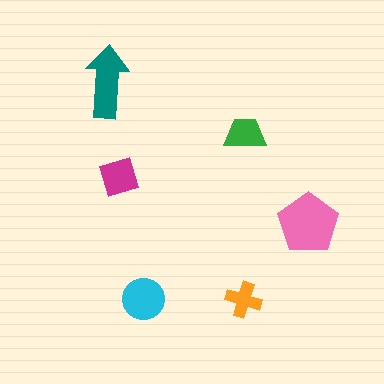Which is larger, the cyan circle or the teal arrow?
The teal arrow.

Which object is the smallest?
The orange cross.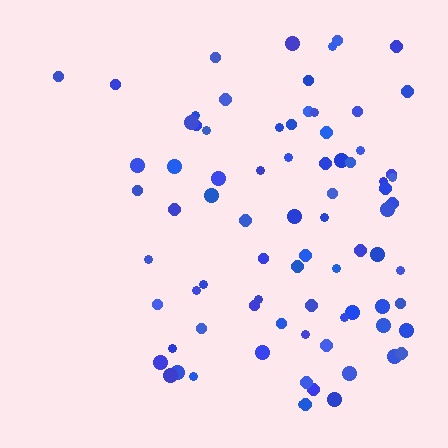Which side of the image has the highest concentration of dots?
The right.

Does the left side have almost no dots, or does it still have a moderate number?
Still a moderate number, just noticeably fewer than the right.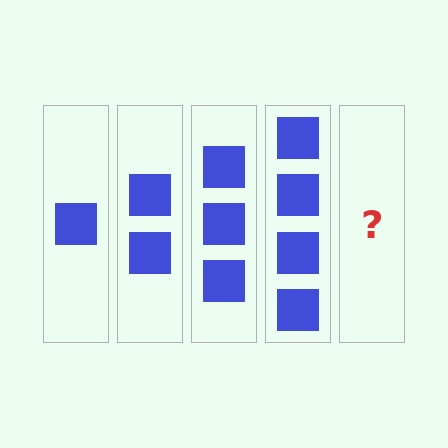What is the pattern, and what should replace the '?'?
The pattern is that each step adds one more square. The '?' should be 5 squares.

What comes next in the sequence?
The next element should be 5 squares.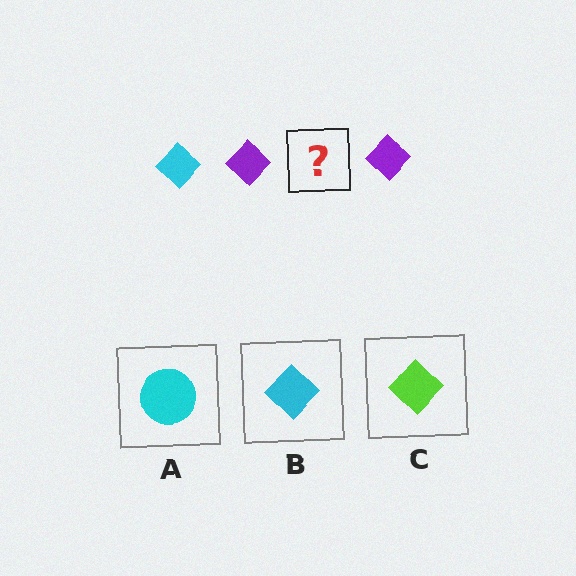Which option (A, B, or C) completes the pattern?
B.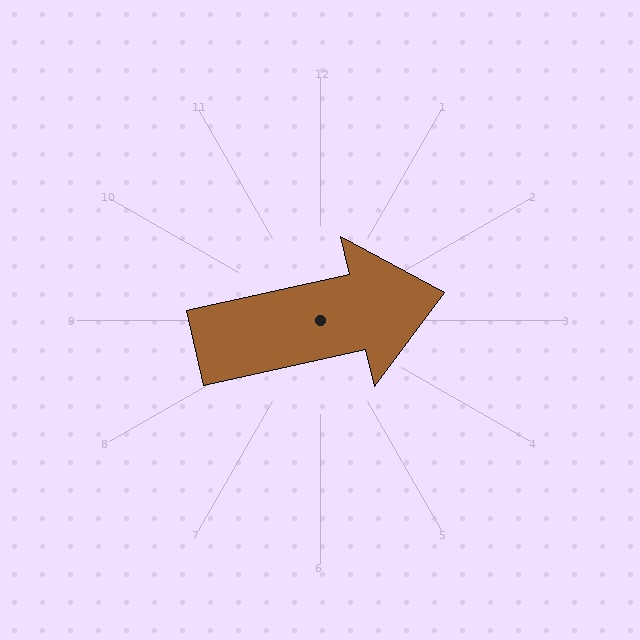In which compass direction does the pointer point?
East.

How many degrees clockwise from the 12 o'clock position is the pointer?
Approximately 77 degrees.